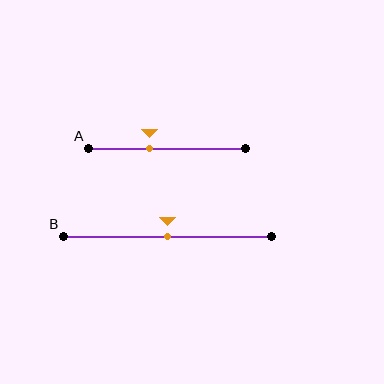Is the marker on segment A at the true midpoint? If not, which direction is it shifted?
No, the marker on segment A is shifted to the left by about 11% of the segment length.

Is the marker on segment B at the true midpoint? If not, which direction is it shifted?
Yes, the marker on segment B is at the true midpoint.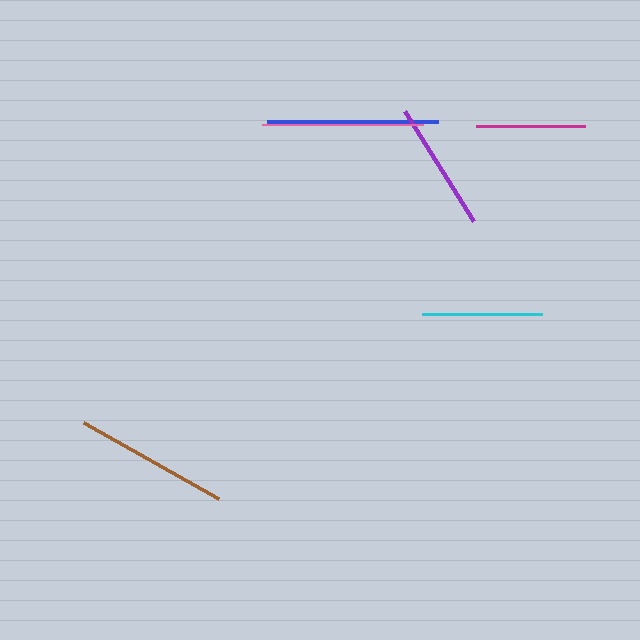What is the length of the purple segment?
The purple segment is approximately 130 pixels long.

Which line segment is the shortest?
The magenta line is the shortest at approximately 109 pixels.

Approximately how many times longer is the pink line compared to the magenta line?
The pink line is approximately 1.5 times the length of the magenta line.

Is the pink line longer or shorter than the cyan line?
The pink line is longer than the cyan line.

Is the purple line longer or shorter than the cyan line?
The purple line is longer than the cyan line.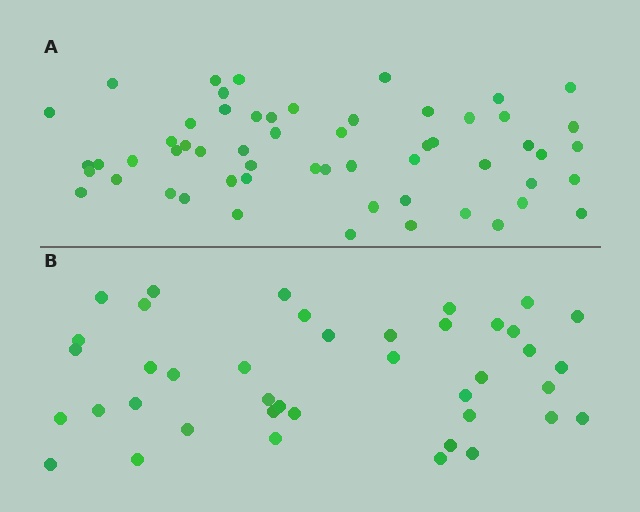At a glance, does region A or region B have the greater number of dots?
Region A (the top region) has more dots.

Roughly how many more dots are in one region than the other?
Region A has approximately 15 more dots than region B.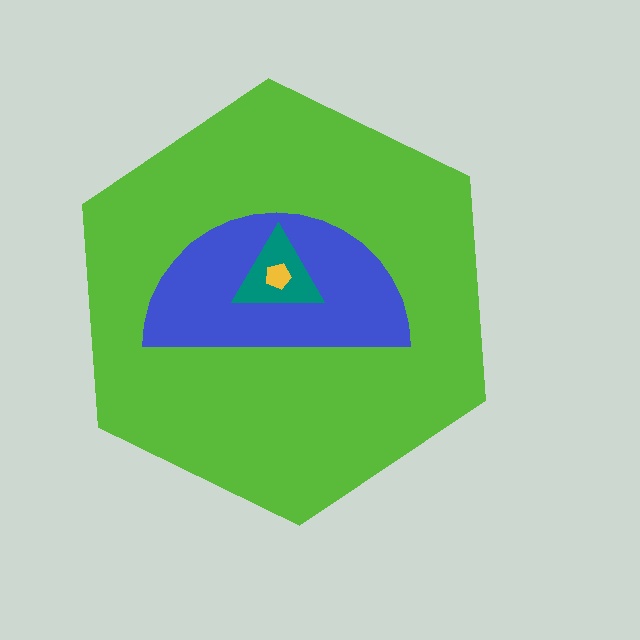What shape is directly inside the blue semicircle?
The teal triangle.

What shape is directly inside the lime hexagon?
The blue semicircle.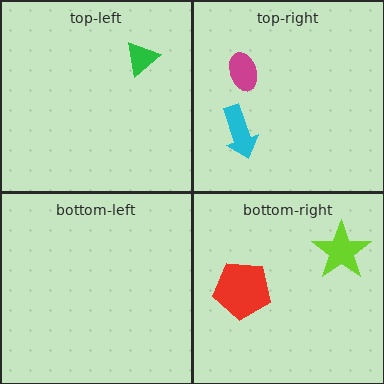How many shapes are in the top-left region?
1.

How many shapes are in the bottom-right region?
2.